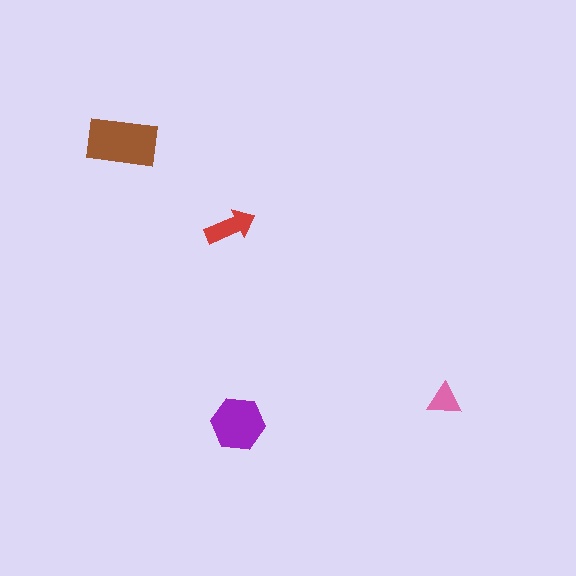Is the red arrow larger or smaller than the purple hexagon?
Smaller.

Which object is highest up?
The brown rectangle is topmost.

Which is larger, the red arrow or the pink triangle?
The red arrow.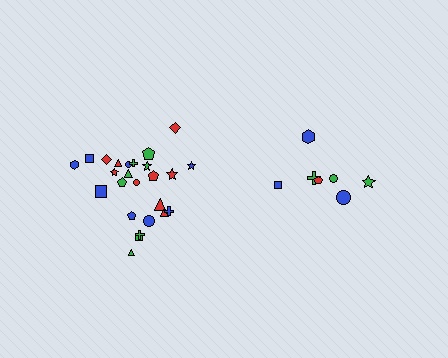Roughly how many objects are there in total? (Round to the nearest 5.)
Roughly 30 objects in total.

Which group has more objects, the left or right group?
The left group.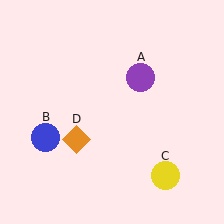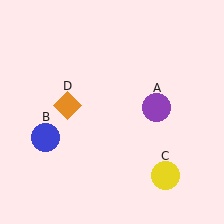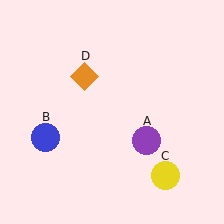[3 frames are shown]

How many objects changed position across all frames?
2 objects changed position: purple circle (object A), orange diamond (object D).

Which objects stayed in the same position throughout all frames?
Blue circle (object B) and yellow circle (object C) remained stationary.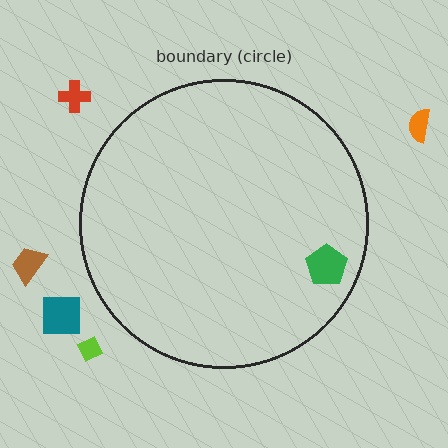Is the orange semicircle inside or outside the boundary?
Outside.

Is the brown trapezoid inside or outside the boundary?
Outside.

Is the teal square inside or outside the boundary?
Outside.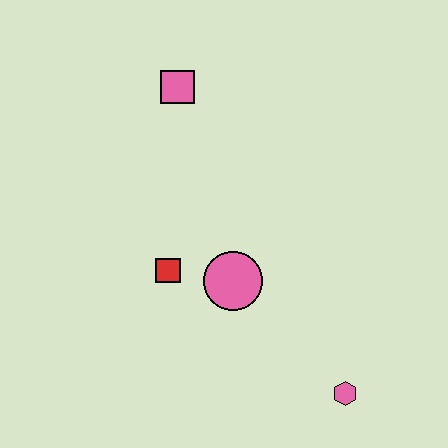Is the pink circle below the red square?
Yes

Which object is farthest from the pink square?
The pink hexagon is farthest from the pink square.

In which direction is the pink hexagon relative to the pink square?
The pink hexagon is below the pink square.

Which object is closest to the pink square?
The red square is closest to the pink square.